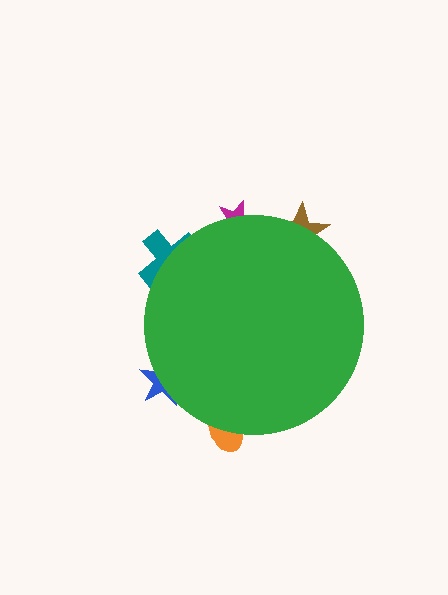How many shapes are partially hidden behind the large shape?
5 shapes are partially hidden.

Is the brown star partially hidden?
Yes, the brown star is partially hidden behind the green circle.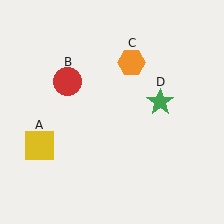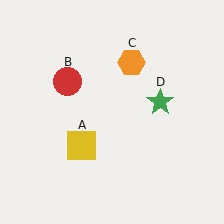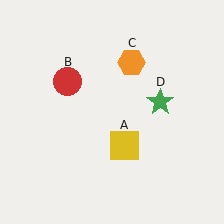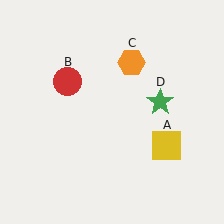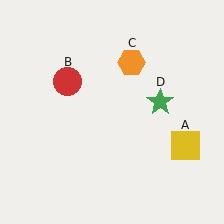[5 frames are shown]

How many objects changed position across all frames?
1 object changed position: yellow square (object A).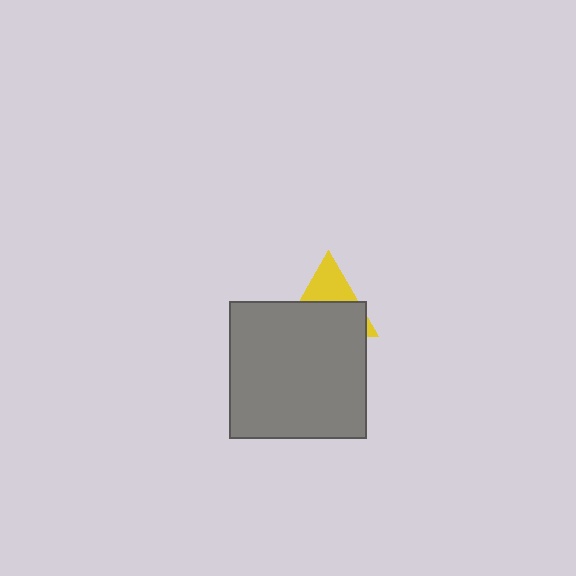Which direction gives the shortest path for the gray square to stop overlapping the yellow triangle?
Moving down gives the shortest separation.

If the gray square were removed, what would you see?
You would see the complete yellow triangle.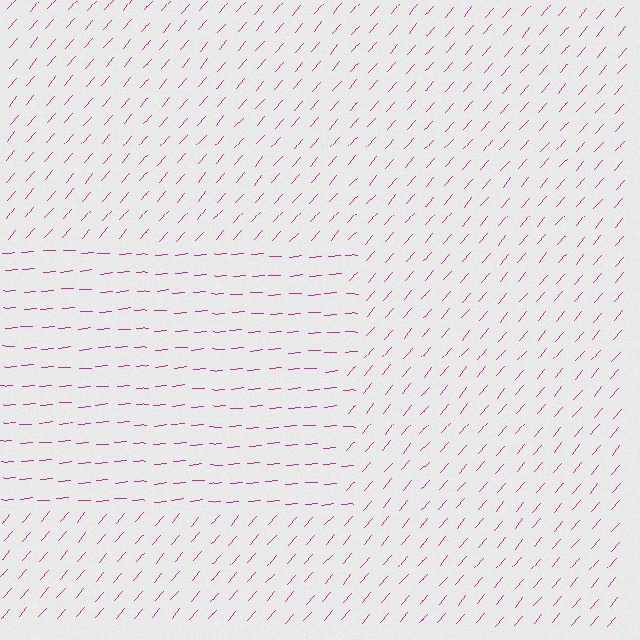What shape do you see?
I see a rectangle.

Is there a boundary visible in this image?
Yes, there is a texture boundary formed by a change in line orientation.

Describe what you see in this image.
The image is filled with small magenta line segments. A rectangle region in the image has lines oriented differently from the surrounding lines, creating a visible texture boundary.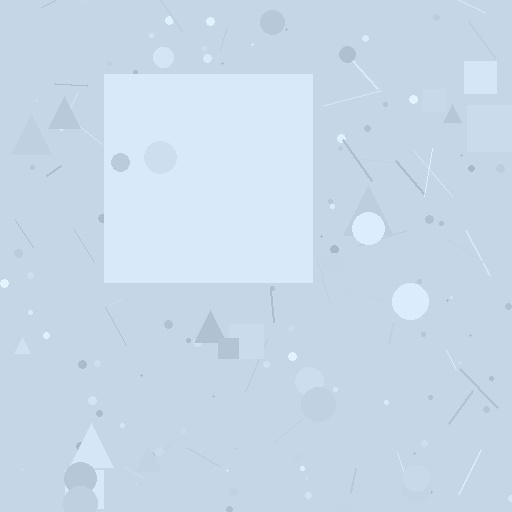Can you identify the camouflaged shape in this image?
The camouflaged shape is a square.